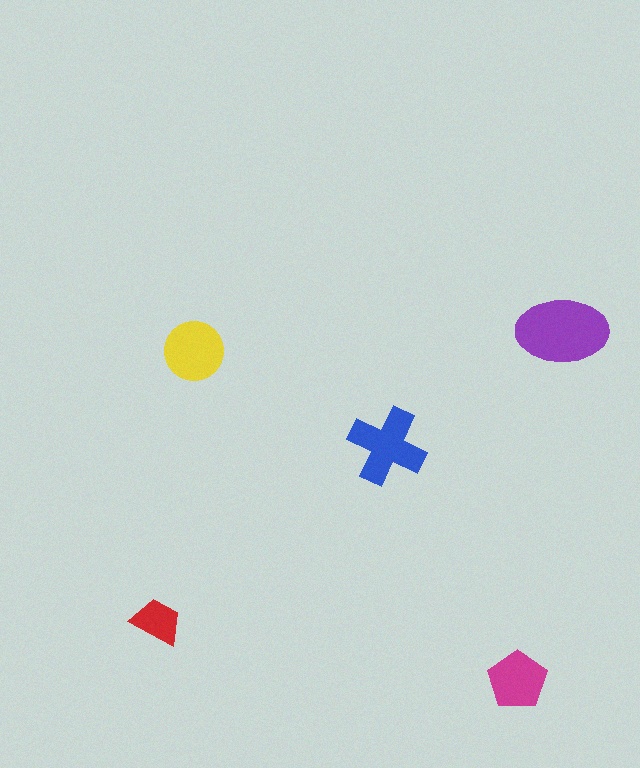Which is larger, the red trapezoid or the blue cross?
The blue cross.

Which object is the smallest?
The red trapezoid.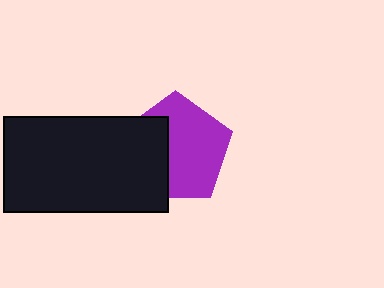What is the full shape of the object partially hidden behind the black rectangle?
The partially hidden object is a purple pentagon.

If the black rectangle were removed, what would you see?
You would see the complete purple pentagon.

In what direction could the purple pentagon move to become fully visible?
The purple pentagon could move right. That would shift it out from behind the black rectangle entirely.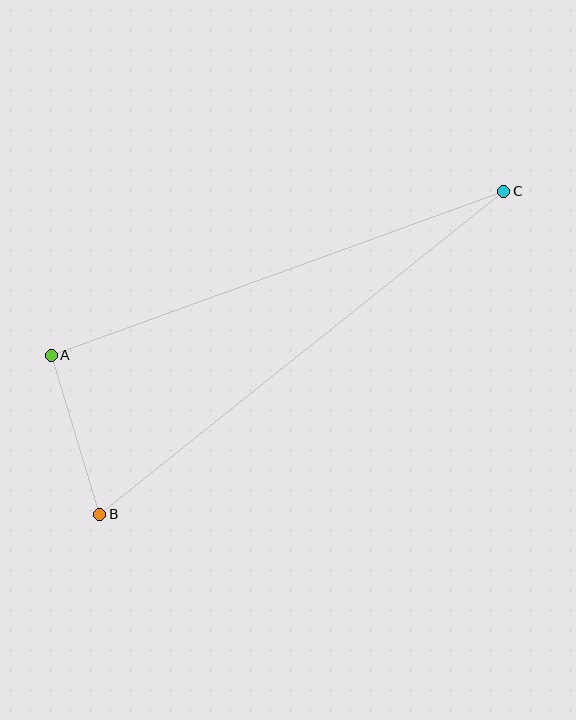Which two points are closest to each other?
Points A and B are closest to each other.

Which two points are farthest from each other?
Points B and C are farthest from each other.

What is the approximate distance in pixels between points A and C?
The distance between A and C is approximately 481 pixels.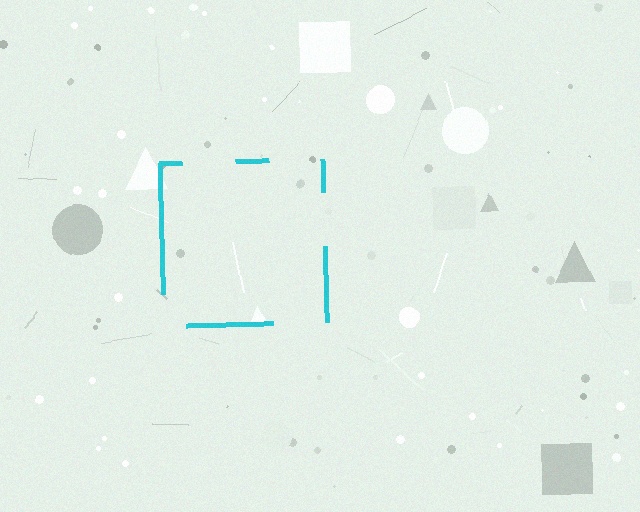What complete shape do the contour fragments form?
The contour fragments form a square.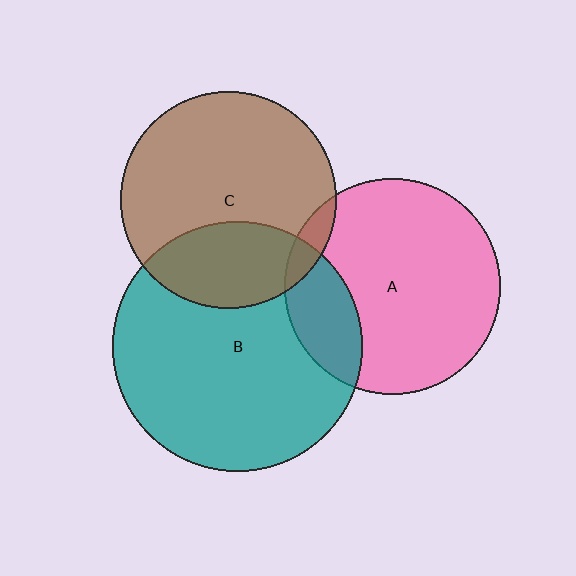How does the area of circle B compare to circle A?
Approximately 1.4 times.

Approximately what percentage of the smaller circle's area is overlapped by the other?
Approximately 30%.